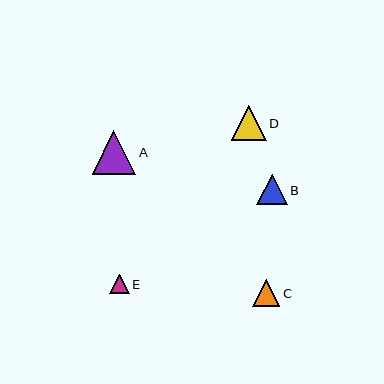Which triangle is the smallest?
Triangle E is the smallest with a size of approximately 20 pixels.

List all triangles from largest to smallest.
From largest to smallest: A, D, B, C, E.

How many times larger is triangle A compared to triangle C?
Triangle A is approximately 1.6 times the size of triangle C.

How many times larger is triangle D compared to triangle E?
Triangle D is approximately 1.8 times the size of triangle E.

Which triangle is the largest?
Triangle A is the largest with a size of approximately 43 pixels.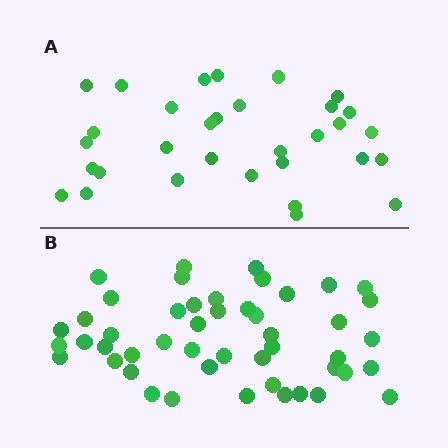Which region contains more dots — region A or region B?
Region B (the bottom region) has more dots.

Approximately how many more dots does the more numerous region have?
Region B has approximately 15 more dots than region A.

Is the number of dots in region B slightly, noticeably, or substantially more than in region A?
Region B has substantially more. The ratio is roughly 1.5 to 1.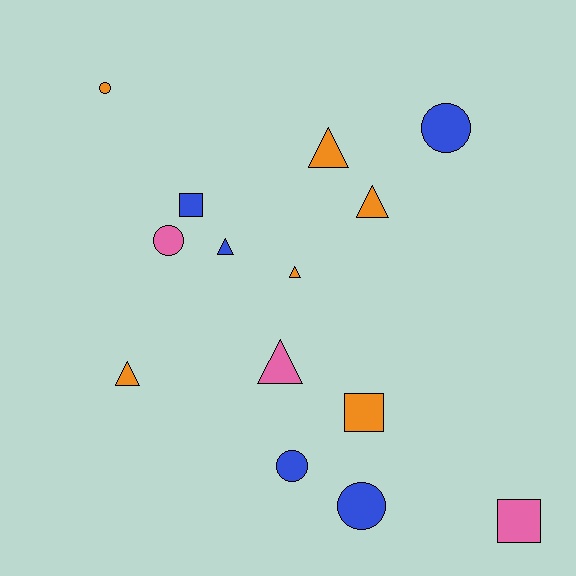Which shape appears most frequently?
Triangle, with 6 objects.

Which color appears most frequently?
Orange, with 6 objects.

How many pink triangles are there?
There is 1 pink triangle.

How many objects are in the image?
There are 14 objects.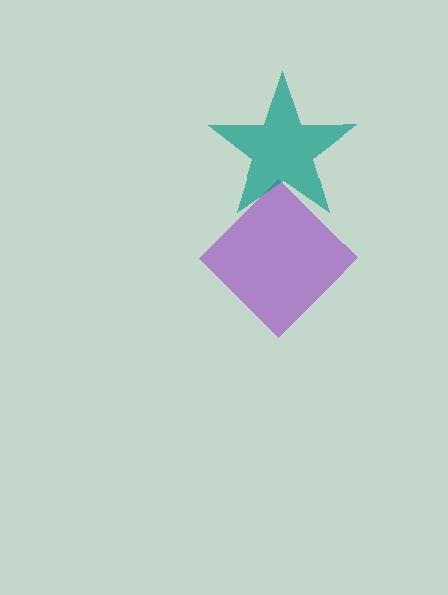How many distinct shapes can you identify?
There are 2 distinct shapes: a purple diamond, a teal star.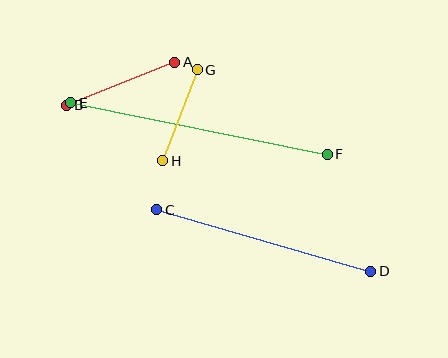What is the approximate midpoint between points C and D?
The midpoint is at approximately (264, 240) pixels.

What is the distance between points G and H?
The distance is approximately 98 pixels.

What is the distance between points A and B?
The distance is approximately 116 pixels.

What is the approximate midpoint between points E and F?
The midpoint is at approximately (199, 128) pixels.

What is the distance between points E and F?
The distance is approximately 262 pixels.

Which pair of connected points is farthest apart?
Points E and F are farthest apart.